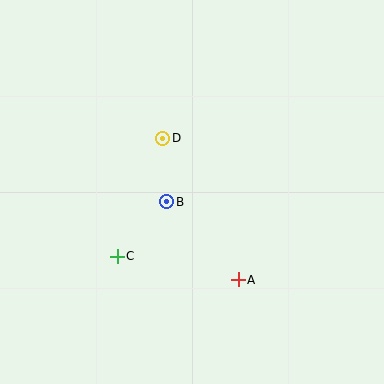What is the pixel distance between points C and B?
The distance between C and B is 74 pixels.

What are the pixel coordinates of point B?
Point B is at (167, 202).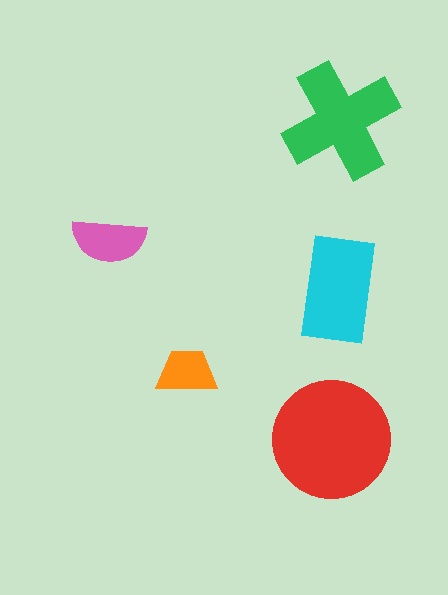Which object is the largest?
The red circle.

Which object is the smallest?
The orange trapezoid.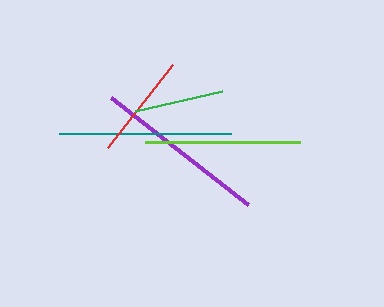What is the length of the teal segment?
The teal segment is approximately 172 pixels long.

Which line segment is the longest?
The purple line is the longest at approximately 174 pixels.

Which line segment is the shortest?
The green line is the shortest at approximately 89 pixels.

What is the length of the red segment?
The red segment is approximately 106 pixels long.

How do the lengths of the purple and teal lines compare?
The purple and teal lines are approximately the same length.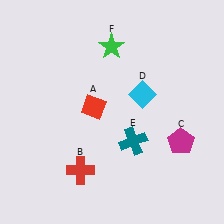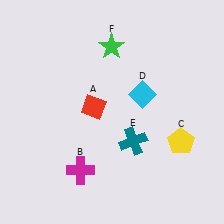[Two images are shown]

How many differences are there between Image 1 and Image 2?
There are 2 differences between the two images.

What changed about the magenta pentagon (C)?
In Image 1, C is magenta. In Image 2, it changed to yellow.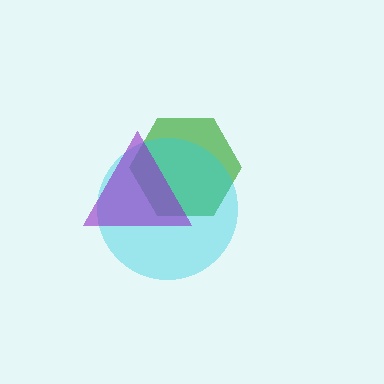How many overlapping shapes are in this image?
There are 3 overlapping shapes in the image.